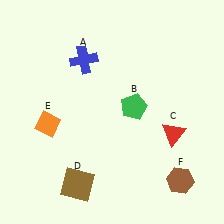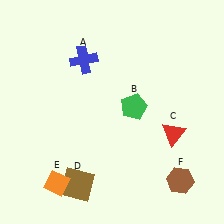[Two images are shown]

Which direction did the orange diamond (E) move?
The orange diamond (E) moved down.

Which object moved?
The orange diamond (E) moved down.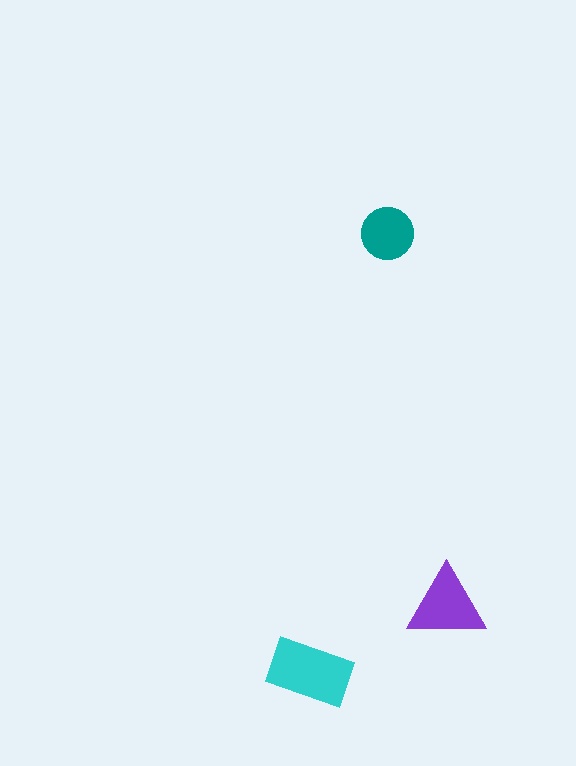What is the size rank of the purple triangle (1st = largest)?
2nd.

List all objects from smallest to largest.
The teal circle, the purple triangle, the cyan rectangle.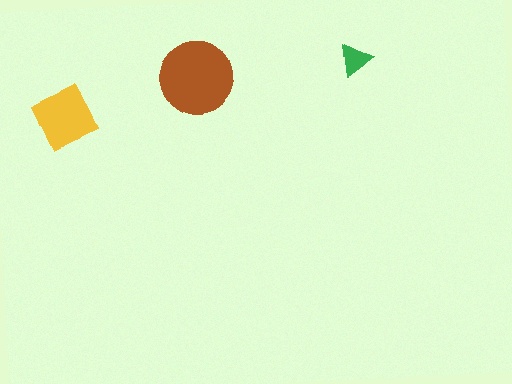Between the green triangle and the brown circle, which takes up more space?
The brown circle.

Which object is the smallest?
The green triangle.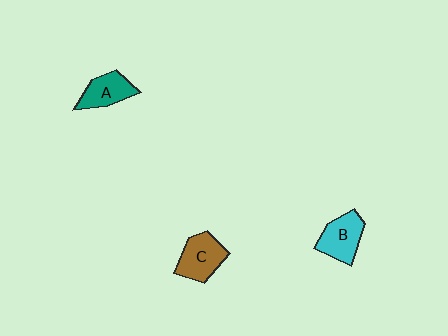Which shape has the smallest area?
Shape A (teal).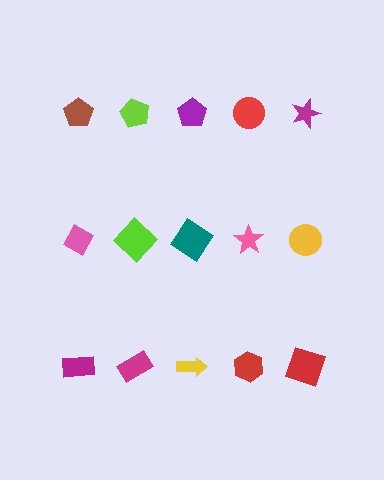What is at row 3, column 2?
A magenta rectangle.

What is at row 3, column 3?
A yellow arrow.